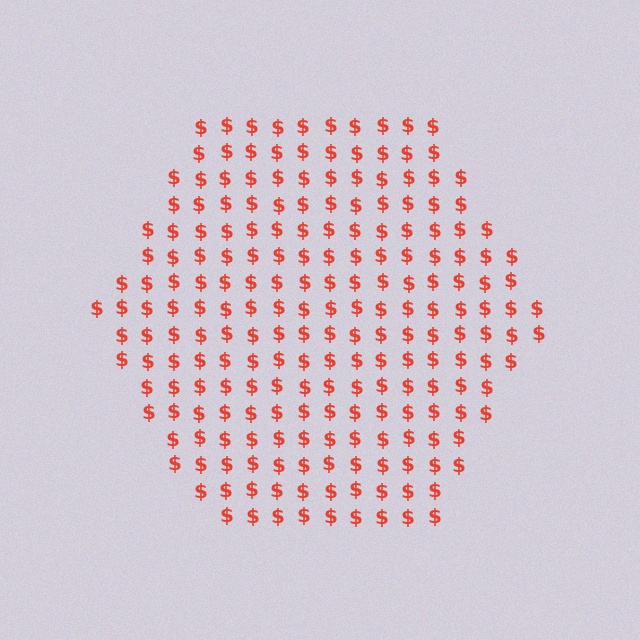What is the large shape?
The large shape is a hexagon.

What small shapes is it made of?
It is made of small dollar signs.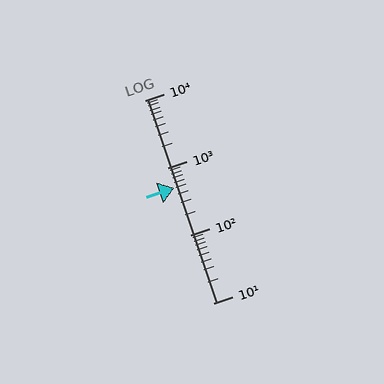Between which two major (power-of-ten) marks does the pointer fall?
The pointer is between 100 and 1000.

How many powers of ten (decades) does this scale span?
The scale spans 3 decades, from 10 to 10000.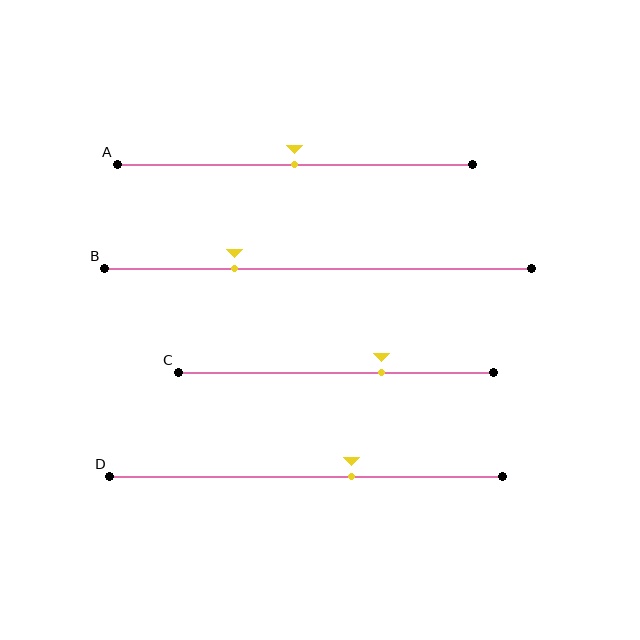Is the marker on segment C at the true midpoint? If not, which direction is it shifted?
No, the marker on segment C is shifted to the right by about 15% of the segment length.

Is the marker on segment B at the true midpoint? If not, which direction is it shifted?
No, the marker on segment B is shifted to the left by about 20% of the segment length.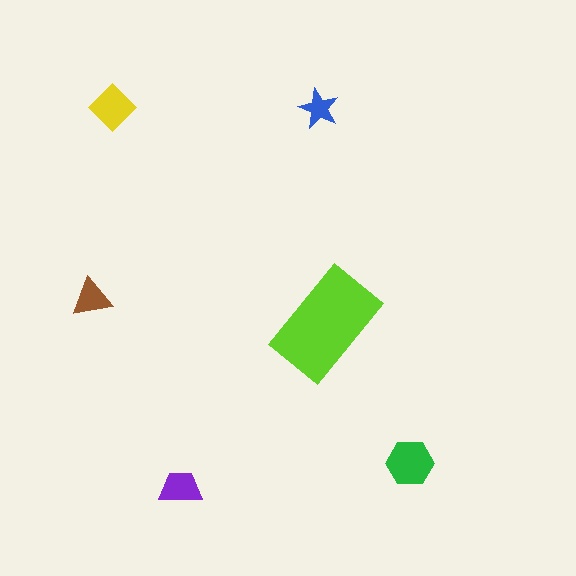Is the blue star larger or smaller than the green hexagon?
Smaller.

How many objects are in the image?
There are 6 objects in the image.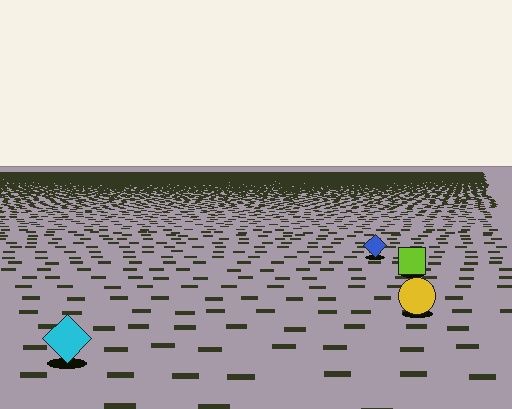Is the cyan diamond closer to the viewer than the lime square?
Yes. The cyan diamond is closer — you can tell from the texture gradient: the ground texture is coarser near it.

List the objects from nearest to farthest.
From nearest to farthest: the cyan diamond, the yellow circle, the lime square, the blue diamond.